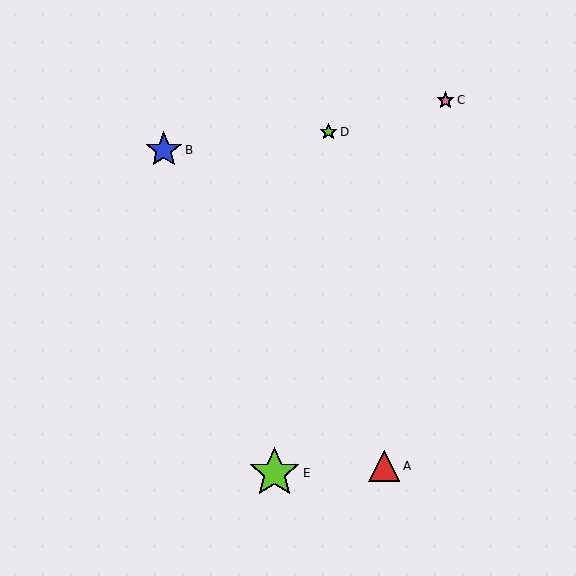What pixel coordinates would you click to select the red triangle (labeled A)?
Click at (384, 466) to select the red triangle A.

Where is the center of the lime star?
The center of the lime star is at (329, 132).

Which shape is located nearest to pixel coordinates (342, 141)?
The lime star (labeled D) at (329, 132) is nearest to that location.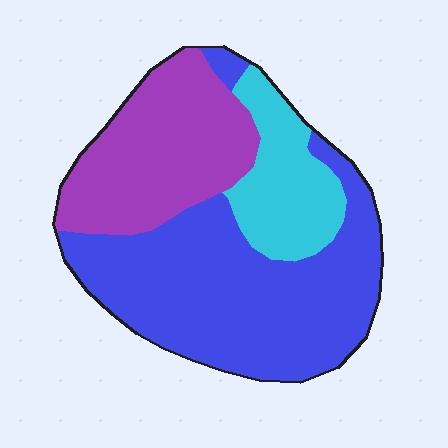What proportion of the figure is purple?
Purple takes up between a sixth and a third of the figure.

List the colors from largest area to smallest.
From largest to smallest: blue, purple, cyan.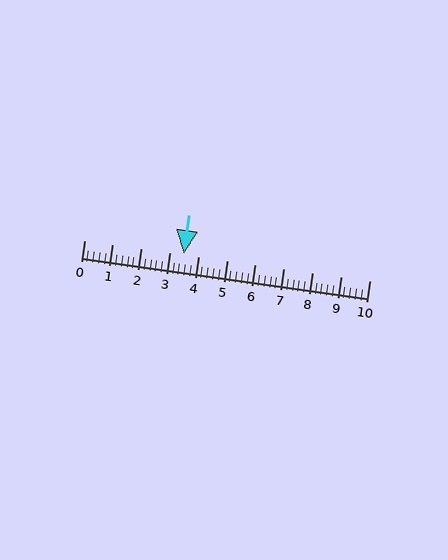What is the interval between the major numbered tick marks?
The major tick marks are spaced 1 units apart.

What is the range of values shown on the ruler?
The ruler shows values from 0 to 10.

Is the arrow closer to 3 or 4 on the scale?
The arrow is closer to 4.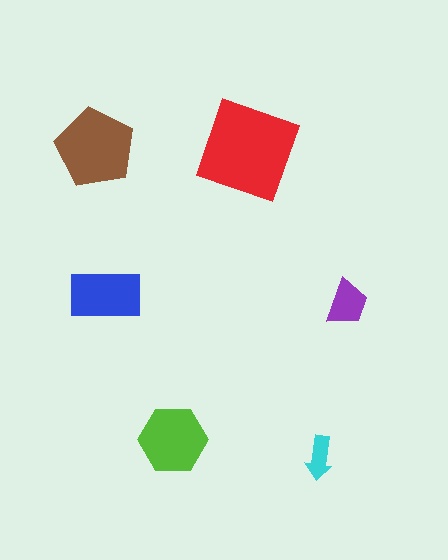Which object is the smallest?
The cyan arrow.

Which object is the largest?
The red diamond.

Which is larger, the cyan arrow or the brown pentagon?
The brown pentagon.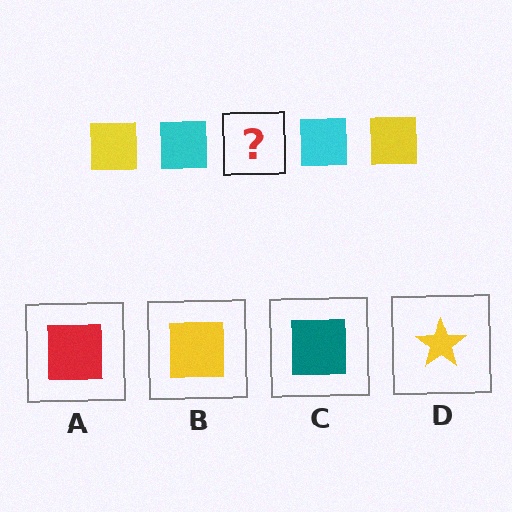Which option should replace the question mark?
Option B.